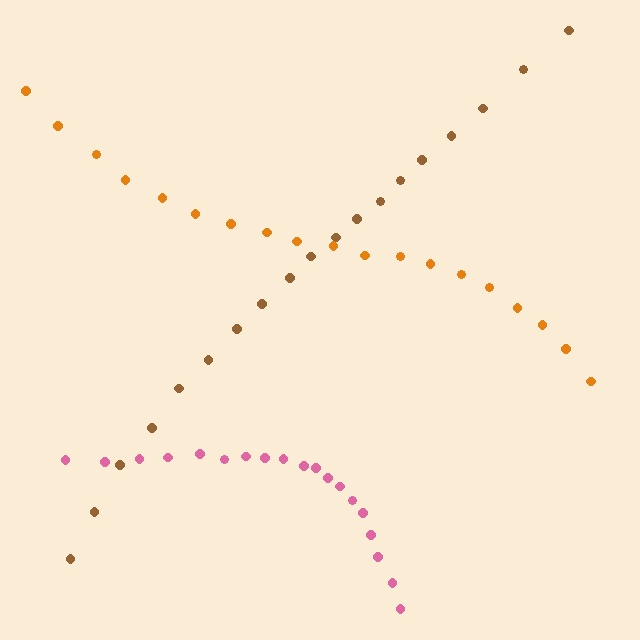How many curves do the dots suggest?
There are 3 distinct paths.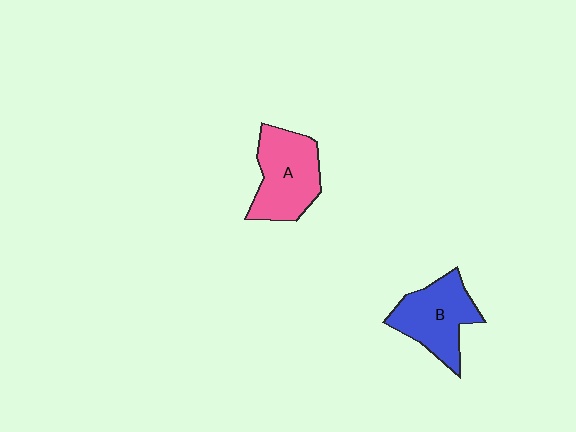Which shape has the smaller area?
Shape B (blue).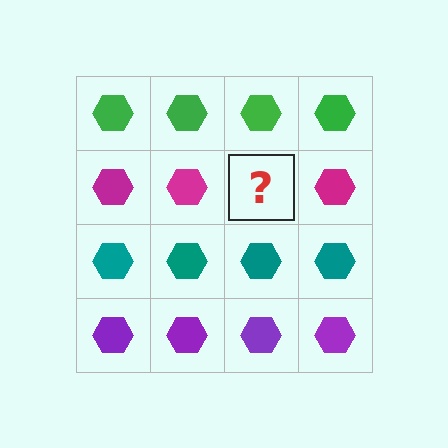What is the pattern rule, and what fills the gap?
The rule is that each row has a consistent color. The gap should be filled with a magenta hexagon.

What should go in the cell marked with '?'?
The missing cell should contain a magenta hexagon.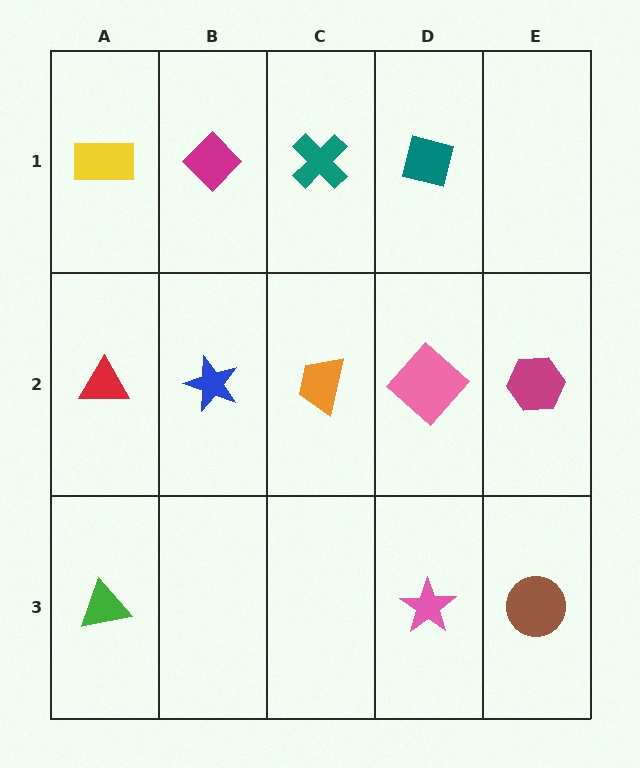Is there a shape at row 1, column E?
No, that cell is empty.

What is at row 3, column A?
A green triangle.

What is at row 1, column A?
A yellow rectangle.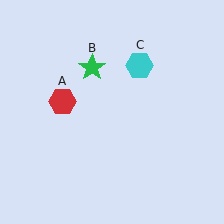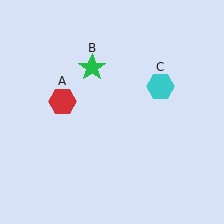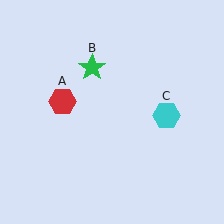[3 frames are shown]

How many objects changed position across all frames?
1 object changed position: cyan hexagon (object C).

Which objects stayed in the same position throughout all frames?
Red hexagon (object A) and green star (object B) remained stationary.